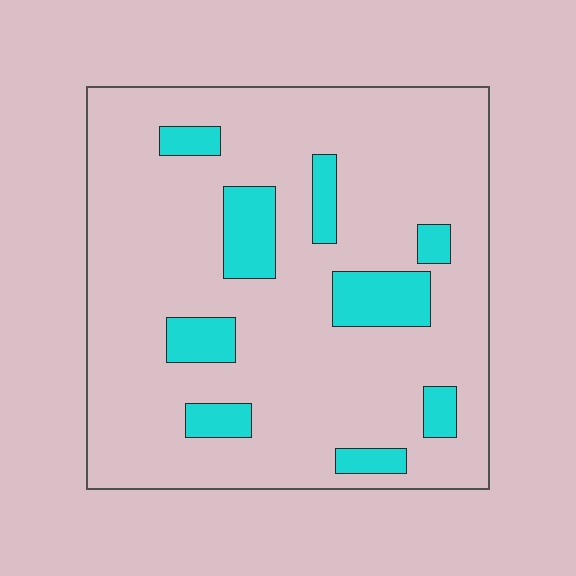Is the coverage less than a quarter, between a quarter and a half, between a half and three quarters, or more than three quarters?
Less than a quarter.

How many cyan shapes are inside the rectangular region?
9.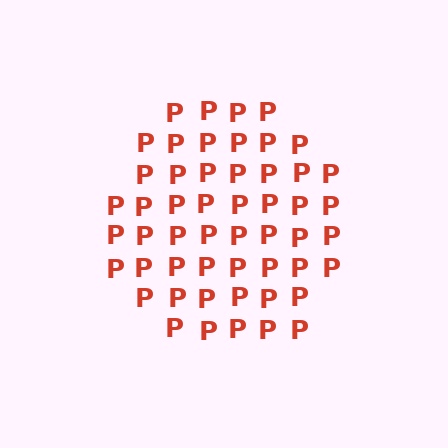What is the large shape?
The large shape is a hexagon.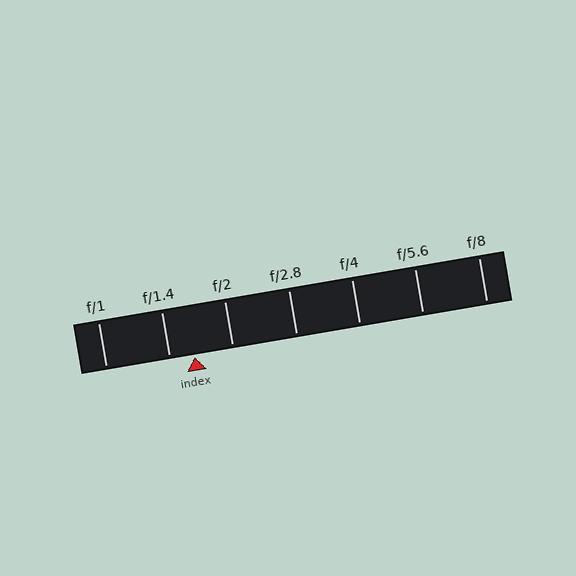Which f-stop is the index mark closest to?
The index mark is closest to f/1.4.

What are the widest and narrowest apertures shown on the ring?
The widest aperture shown is f/1 and the narrowest is f/8.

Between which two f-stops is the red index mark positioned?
The index mark is between f/1.4 and f/2.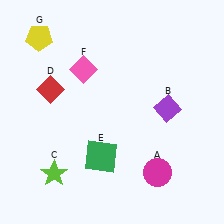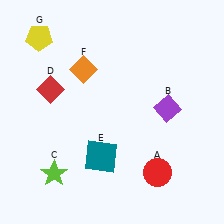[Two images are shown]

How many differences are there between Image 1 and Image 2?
There are 3 differences between the two images.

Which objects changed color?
A changed from magenta to red. E changed from green to teal. F changed from pink to orange.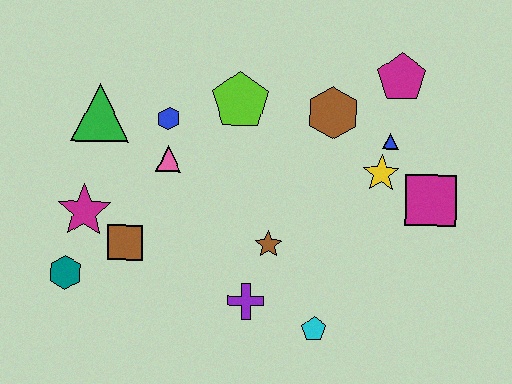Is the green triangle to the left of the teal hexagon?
No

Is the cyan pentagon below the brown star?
Yes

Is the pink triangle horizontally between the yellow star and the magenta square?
No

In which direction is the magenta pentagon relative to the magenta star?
The magenta pentagon is to the right of the magenta star.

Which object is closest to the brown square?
The magenta star is closest to the brown square.